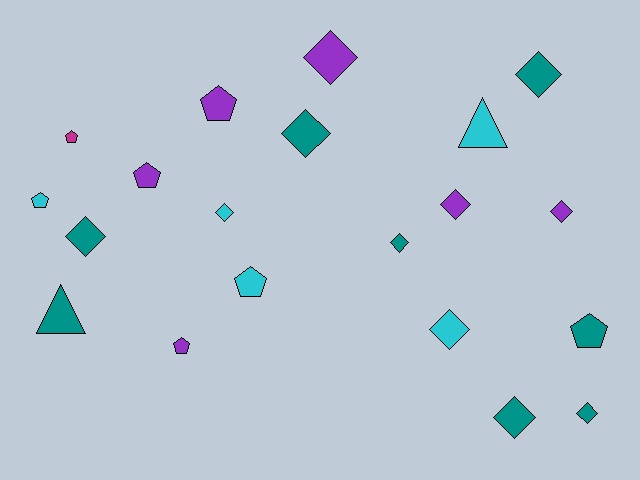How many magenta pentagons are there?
There is 1 magenta pentagon.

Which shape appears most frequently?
Diamond, with 11 objects.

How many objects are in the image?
There are 20 objects.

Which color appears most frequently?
Teal, with 8 objects.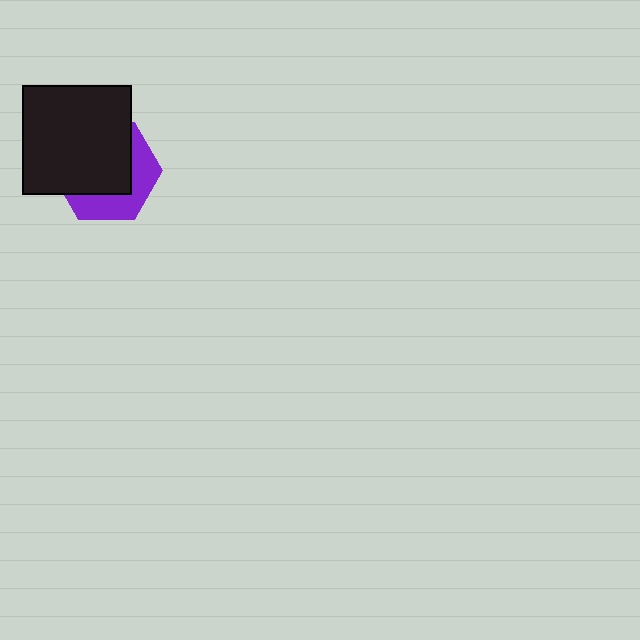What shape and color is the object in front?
The object in front is a black square.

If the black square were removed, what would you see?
You would see the complete purple hexagon.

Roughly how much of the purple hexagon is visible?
A small part of it is visible (roughly 38%).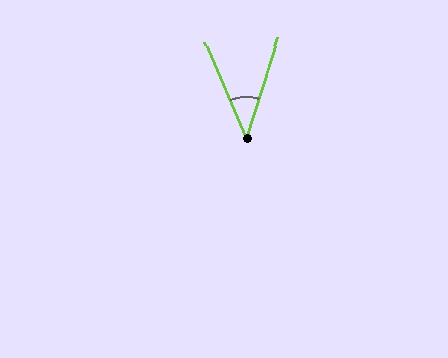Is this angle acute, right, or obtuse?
It is acute.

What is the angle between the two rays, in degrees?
Approximately 41 degrees.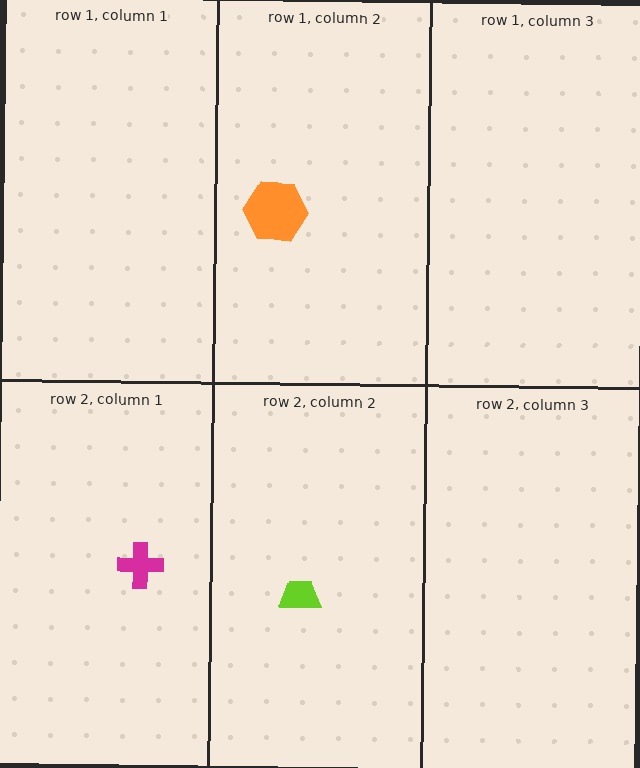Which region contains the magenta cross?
The row 2, column 1 region.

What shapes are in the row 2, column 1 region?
The magenta cross.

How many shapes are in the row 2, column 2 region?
1.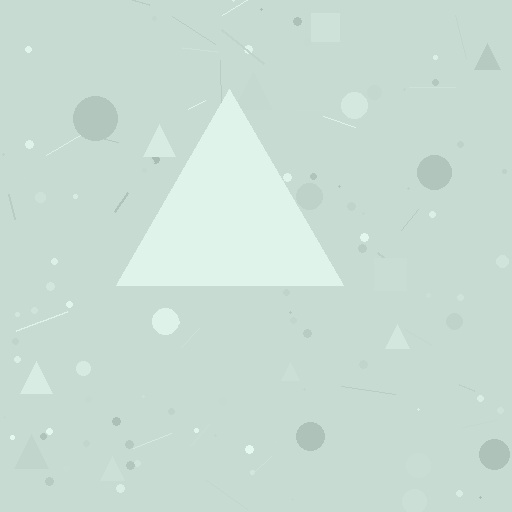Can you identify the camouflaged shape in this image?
The camouflaged shape is a triangle.